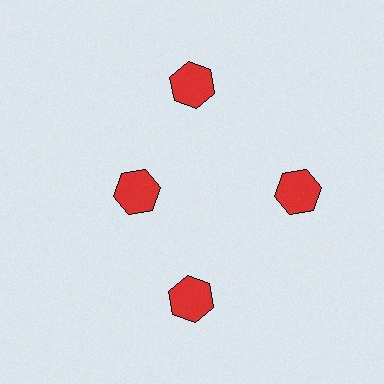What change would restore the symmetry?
The symmetry would be restored by moving it outward, back onto the ring so that all 4 hexagons sit at equal angles and equal distance from the center.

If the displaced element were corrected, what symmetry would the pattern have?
It would have 4-fold rotational symmetry — the pattern would map onto itself every 90 degrees.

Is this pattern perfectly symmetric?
No. The 4 red hexagons are arranged in a ring, but one element near the 9 o'clock position is pulled inward toward the center, breaking the 4-fold rotational symmetry.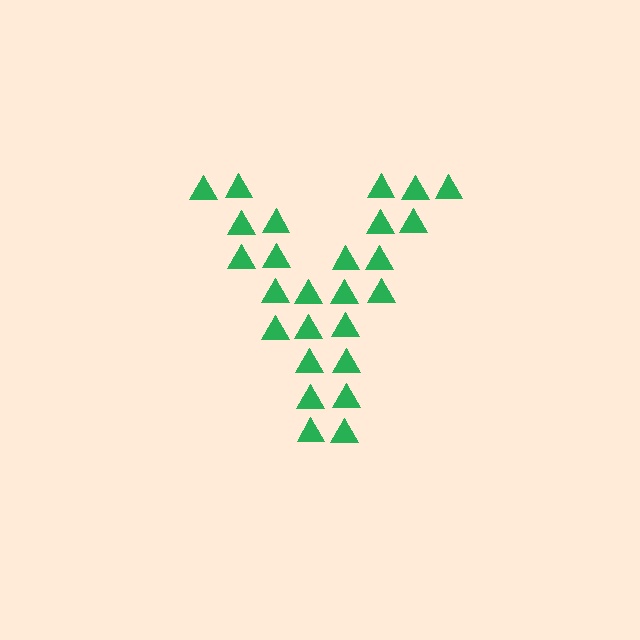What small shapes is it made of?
It is made of small triangles.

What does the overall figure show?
The overall figure shows the letter Y.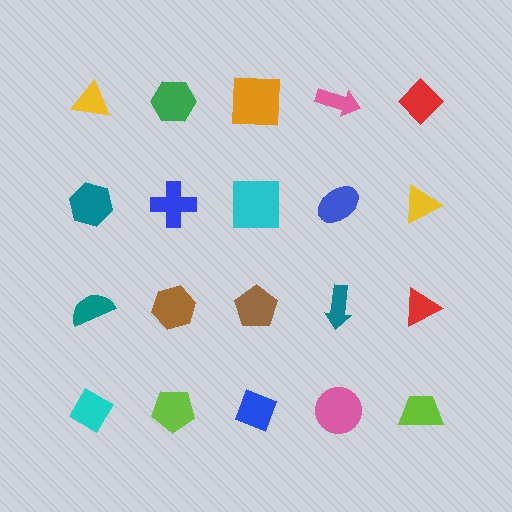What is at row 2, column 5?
A yellow triangle.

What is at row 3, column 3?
A brown pentagon.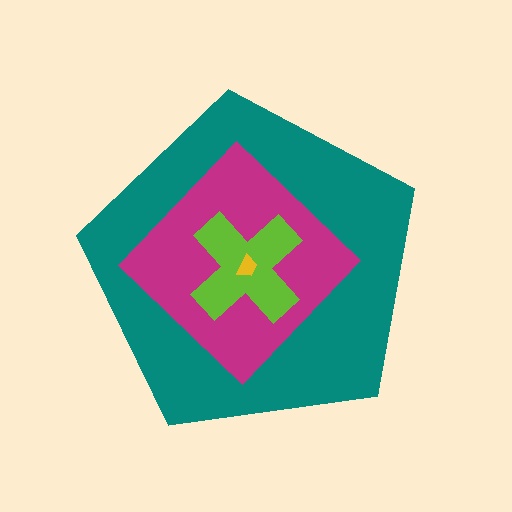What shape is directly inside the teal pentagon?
The magenta diamond.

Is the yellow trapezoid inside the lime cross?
Yes.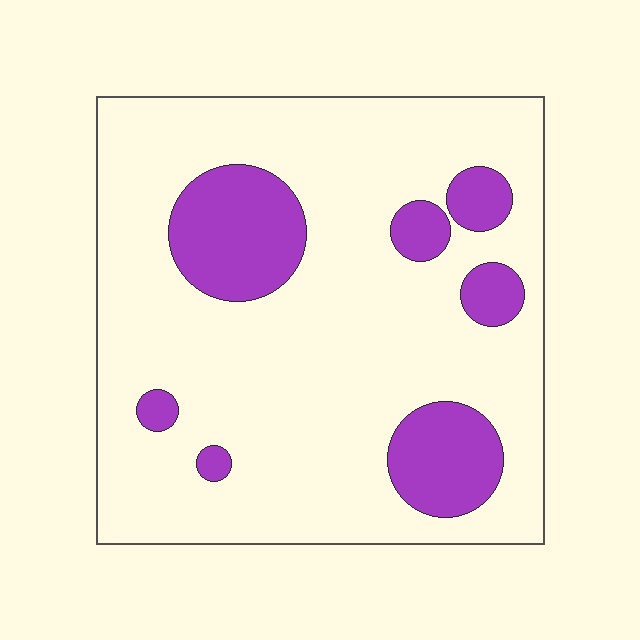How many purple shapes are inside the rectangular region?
7.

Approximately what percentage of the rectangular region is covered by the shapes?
Approximately 20%.